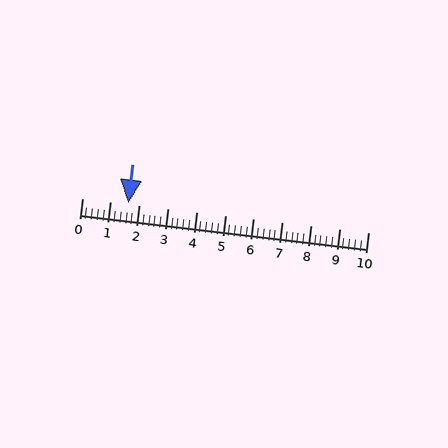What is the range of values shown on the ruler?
The ruler shows values from 0 to 10.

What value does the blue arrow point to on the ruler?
The blue arrow points to approximately 1.6.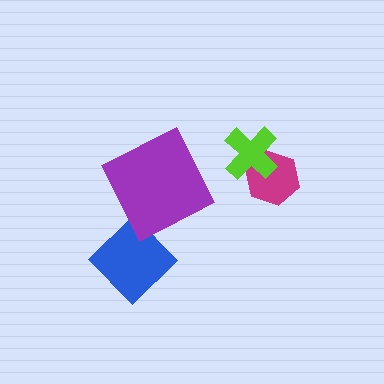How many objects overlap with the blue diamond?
0 objects overlap with the blue diamond.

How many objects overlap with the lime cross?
1 object overlaps with the lime cross.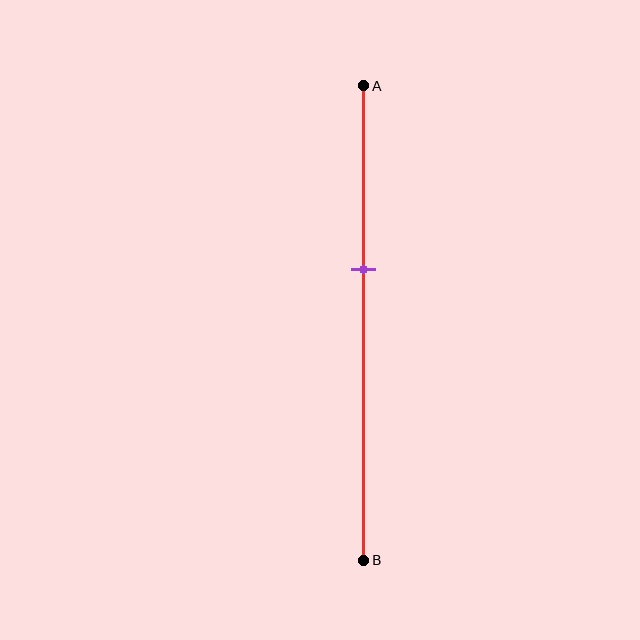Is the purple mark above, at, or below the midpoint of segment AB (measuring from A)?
The purple mark is above the midpoint of segment AB.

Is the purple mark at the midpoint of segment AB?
No, the mark is at about 40% from A, not at the 50% midpoint.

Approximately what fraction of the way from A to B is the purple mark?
The purple mark is approximately 40% of the way from A to B.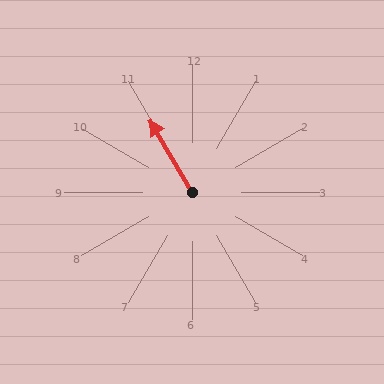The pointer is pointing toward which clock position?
Roughly 11 o'clock.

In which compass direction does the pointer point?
Northwest.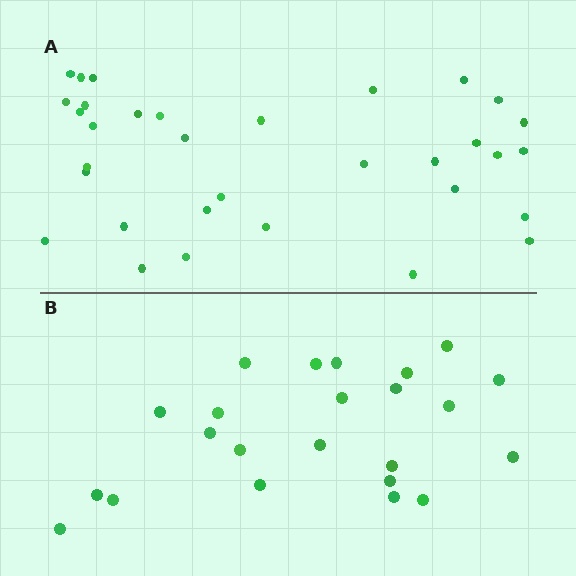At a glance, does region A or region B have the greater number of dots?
Region A (the top region) has more dots.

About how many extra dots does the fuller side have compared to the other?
Region A has roughly 10 or so more dots than region B.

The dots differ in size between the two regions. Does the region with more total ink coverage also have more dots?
No. Region B has more total ink coverage because its dots are larger, but region A actually contains more individual dots. Total area can be misleading — the number of items is what matters here.